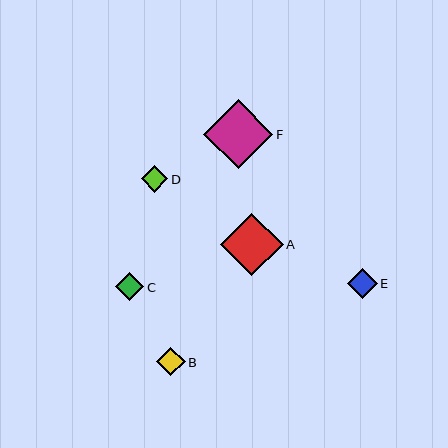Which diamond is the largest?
Diamond F is the largest with a size of approximately 69 pixels.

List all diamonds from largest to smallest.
From largest to smallest: F, A, E, C, B, D.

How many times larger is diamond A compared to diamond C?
Diamond A is approximately 2.2 times the size of diamond C.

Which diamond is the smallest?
Diamond D is the smallest with a size of approximately 26 pixels.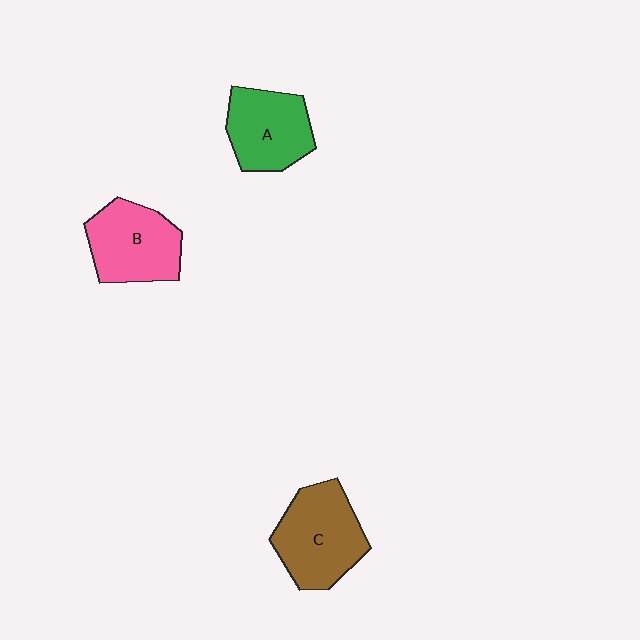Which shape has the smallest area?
Shape A (green).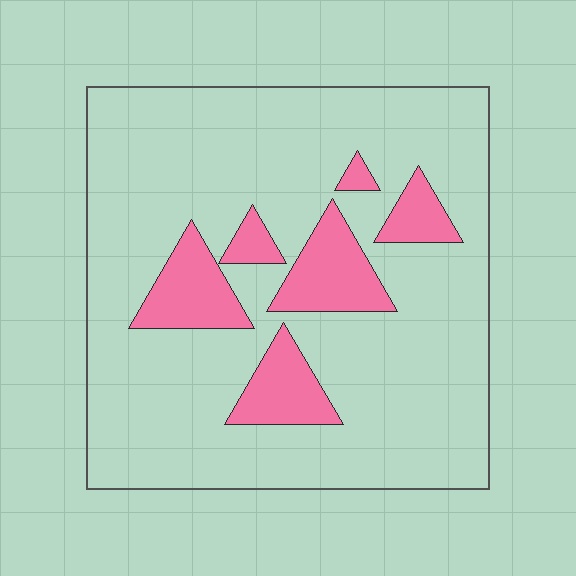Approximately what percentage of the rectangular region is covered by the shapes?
Approximately 15%.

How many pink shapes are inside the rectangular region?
6.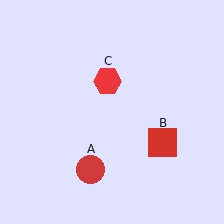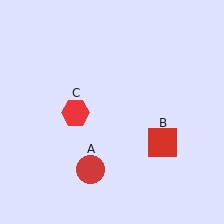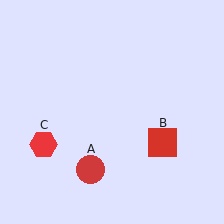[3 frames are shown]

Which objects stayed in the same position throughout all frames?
Red circle (object A) and red square (object B) remained stationary.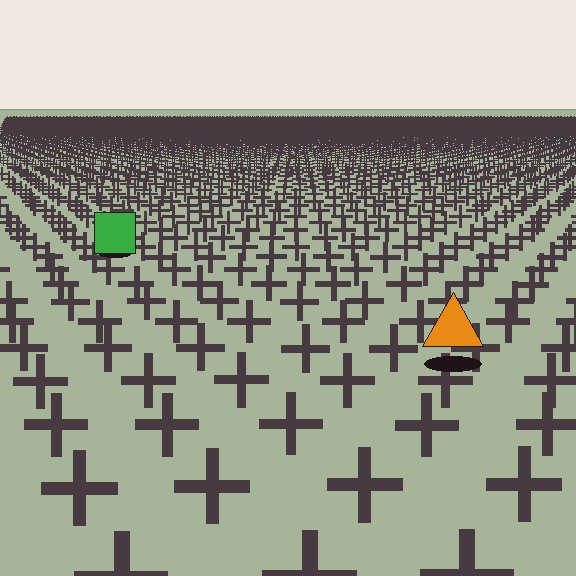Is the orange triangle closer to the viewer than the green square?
Yes. The orange triangle is closer — you can tell from the texture gradient: the ground texture is coarser near it.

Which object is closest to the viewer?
The orange triangle is closest. The texture marks near it are larger and more spread out.